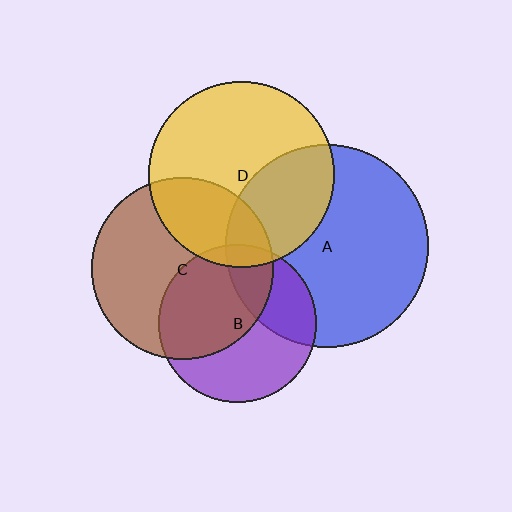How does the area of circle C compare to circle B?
Approximately 1.3 times.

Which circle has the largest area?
Circle A (blue).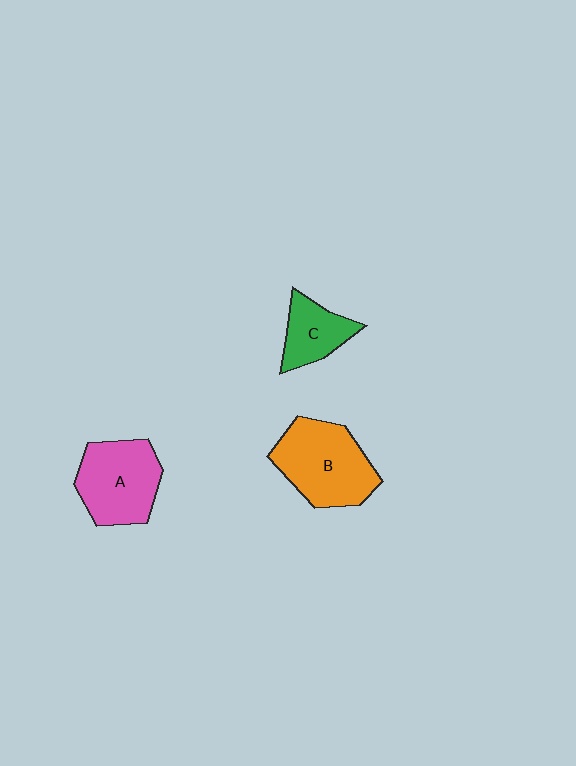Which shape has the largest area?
Shape B (orange).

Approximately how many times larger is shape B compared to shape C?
Approximately 1.9 times.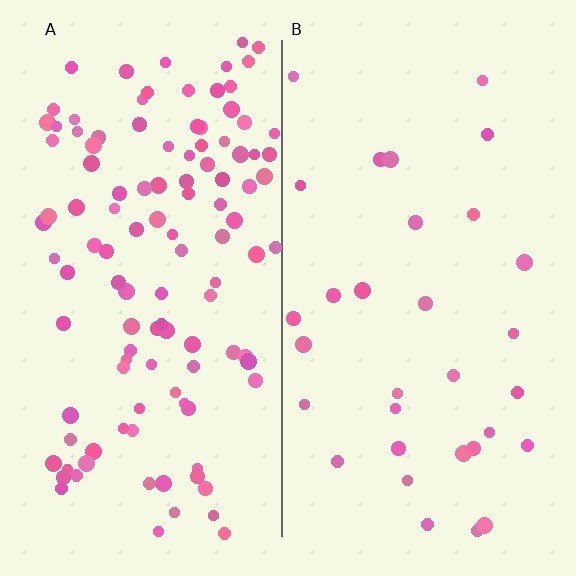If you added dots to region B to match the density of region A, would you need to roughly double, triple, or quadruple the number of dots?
Approximately quadruple.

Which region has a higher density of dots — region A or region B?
A (the left).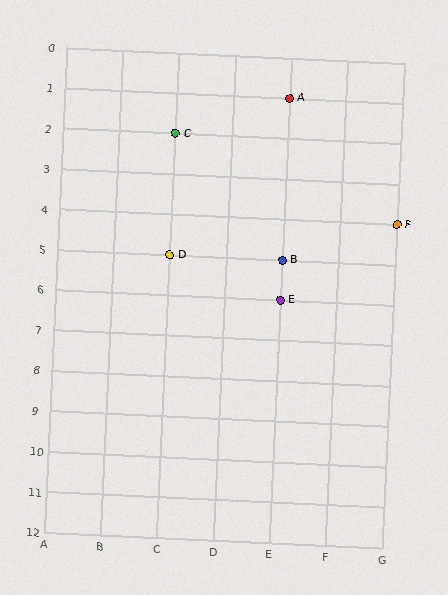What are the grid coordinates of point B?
Point B is at grid coordinates (E, 5).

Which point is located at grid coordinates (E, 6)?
Point E is at (E, 6).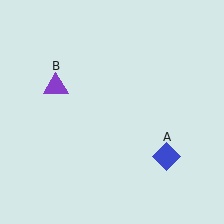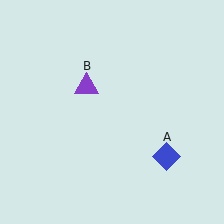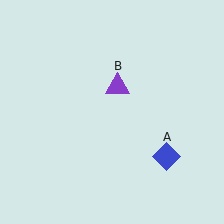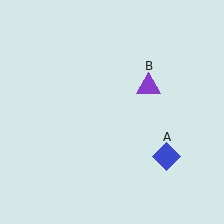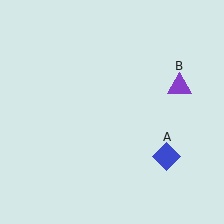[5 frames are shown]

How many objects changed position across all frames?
1 object changed position: purple triangle (object B).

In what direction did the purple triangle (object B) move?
The purple triangle (object B) moved right.